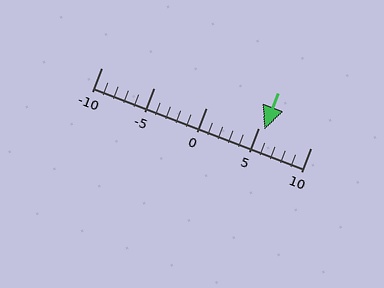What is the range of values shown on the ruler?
The ruler shows values from -10 to 10.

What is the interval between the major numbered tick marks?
The major tick marks are spaced 5 units apart.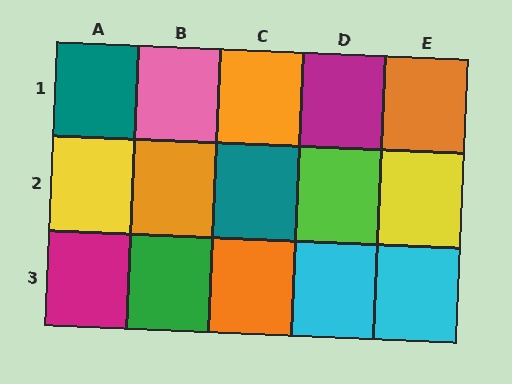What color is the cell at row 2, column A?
Yellow.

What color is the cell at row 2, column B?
Orange.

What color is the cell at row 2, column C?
Teal.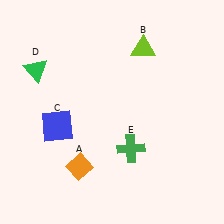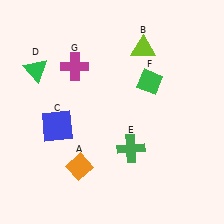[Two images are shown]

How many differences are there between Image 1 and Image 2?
There are 2 differences between the two images.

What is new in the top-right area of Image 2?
A green diamond (F) was added in the top-right area of Image 2.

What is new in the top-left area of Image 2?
A magenta cross (G) was added in the top-left area of Image 2.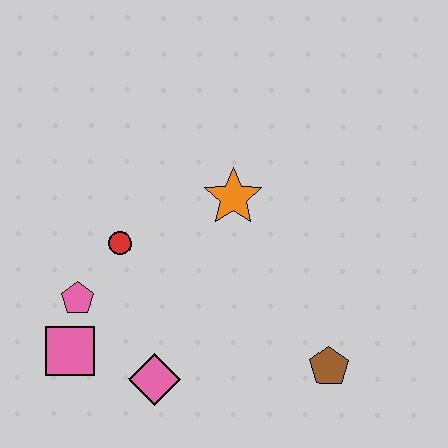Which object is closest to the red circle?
The pink pentagon is closest to the red circle.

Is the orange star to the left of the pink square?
No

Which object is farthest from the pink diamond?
The orange star is farthest from the pink diamond.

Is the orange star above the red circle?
Yes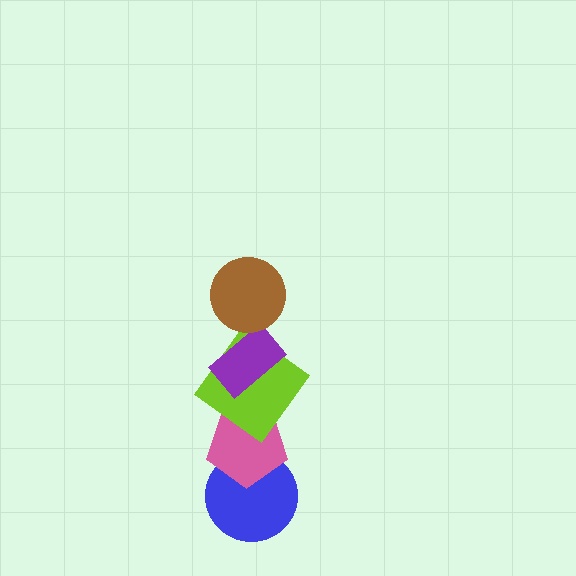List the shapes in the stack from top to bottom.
From top to bottom: the brown circle, the purple rectangle, the lime diamond, the pink pentagon, the blue circle.